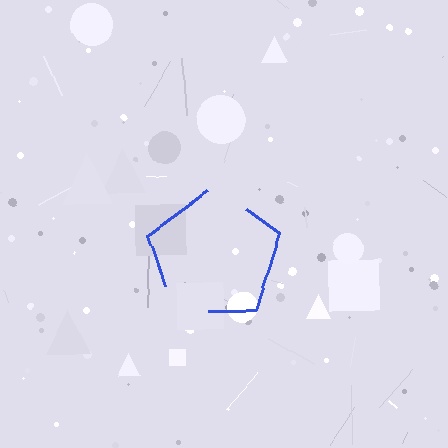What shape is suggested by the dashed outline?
The dashed outline suggests a pentagon.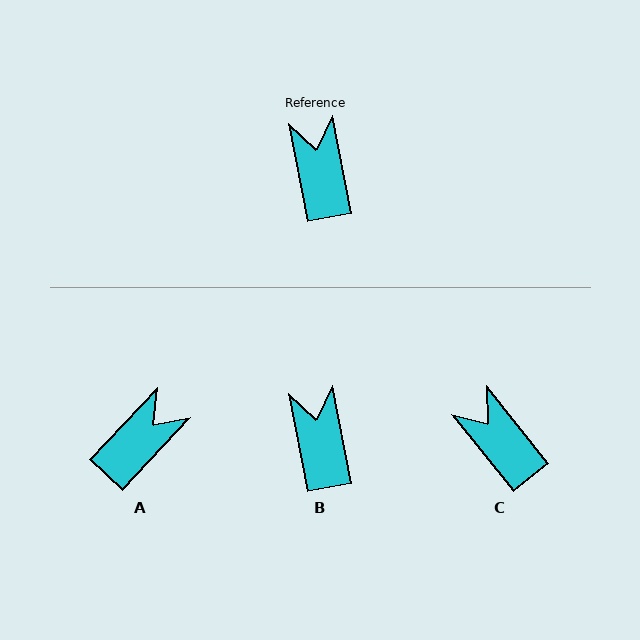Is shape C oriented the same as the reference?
No, it is off by about 28 degrees.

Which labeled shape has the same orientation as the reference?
B.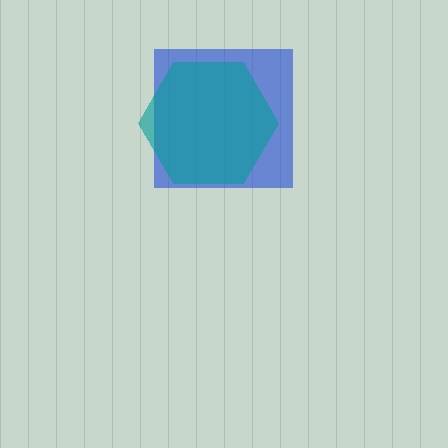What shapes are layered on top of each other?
The layered shapes are: a blue square, a teal hexagon.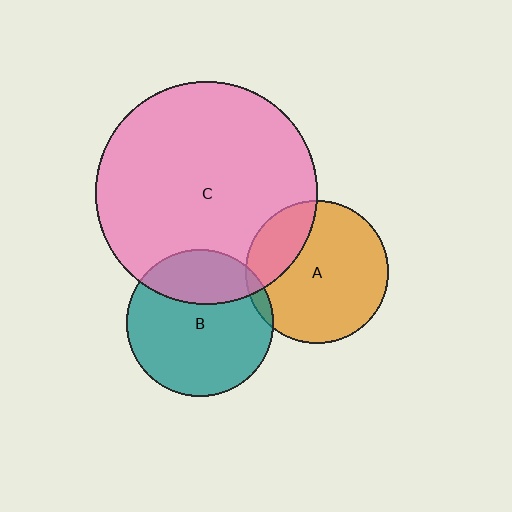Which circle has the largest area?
Circle C (pink).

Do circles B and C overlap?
Yes.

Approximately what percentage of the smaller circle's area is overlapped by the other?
Approximately 30%.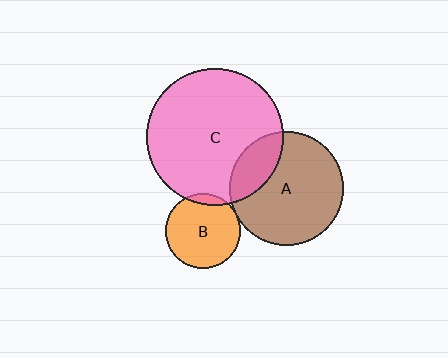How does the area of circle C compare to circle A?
Approximately 1.4 times.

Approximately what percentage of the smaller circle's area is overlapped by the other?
Approximately 20%.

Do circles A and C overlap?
Yes.